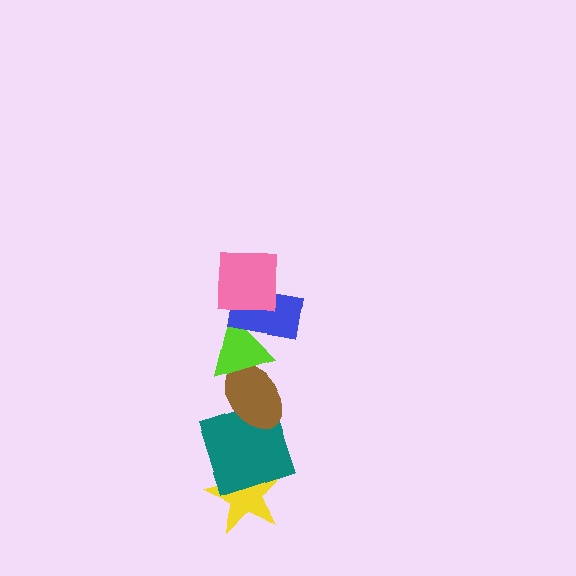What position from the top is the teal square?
The teal square is 5th from the top.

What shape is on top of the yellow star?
The teal square is on top of the yellow star.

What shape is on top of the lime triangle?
The blue rectangle is on top of the lime triangle.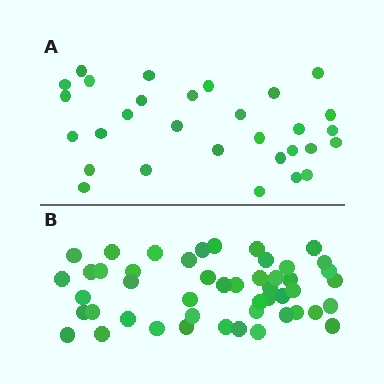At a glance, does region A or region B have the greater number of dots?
Region B (the bottom region) has more dots.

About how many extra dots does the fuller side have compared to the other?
Region B has approximately 20 more dots than region A.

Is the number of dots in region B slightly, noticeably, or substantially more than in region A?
Region B has substantially more. The ratio is roughly 1.6 to 1.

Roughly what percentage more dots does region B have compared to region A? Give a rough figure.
About 60% more.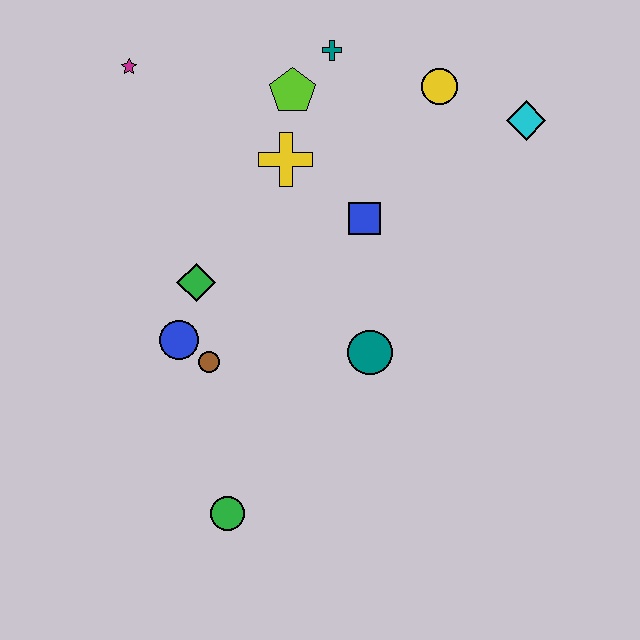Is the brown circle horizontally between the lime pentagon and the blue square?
No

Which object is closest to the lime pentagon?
The teal cross is closest to the lime pentagon.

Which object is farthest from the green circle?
The cyan diamond is farthest from the green circle.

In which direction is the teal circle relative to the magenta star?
The teal circle is below the magenta star.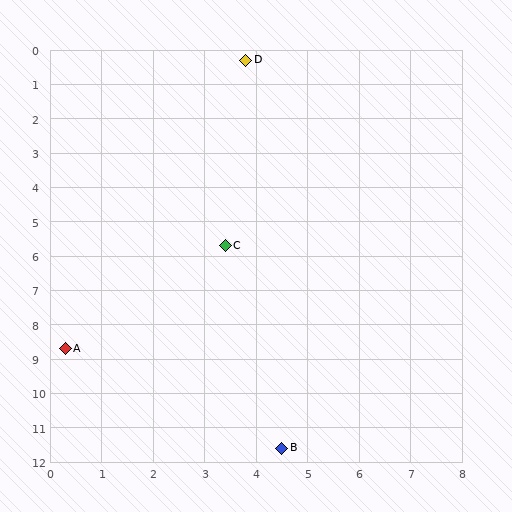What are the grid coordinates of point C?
Point C is at approximately (3.4, 5.7).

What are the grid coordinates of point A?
Point A is at approximately (0.3, 8.7).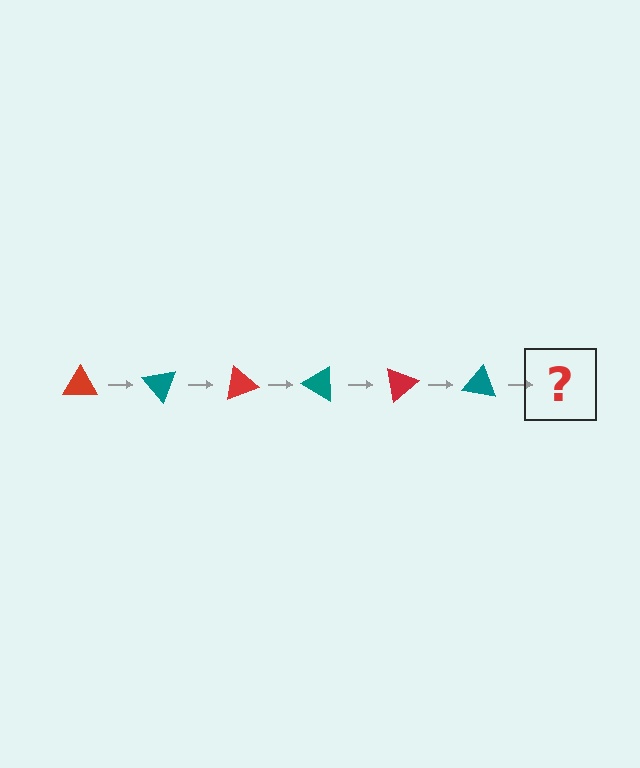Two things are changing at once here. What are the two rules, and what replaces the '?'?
The two rules are that it rotates 50 degrees each step and the color cycles through red and teal. The '?' should be a red triangle, rotated 300 degrees from the start.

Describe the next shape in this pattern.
It should be a red triangle, rotated 300 degrees from the start.